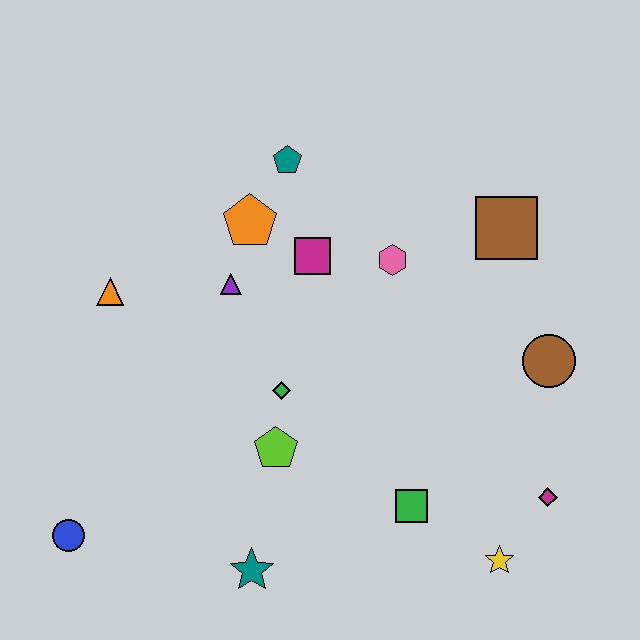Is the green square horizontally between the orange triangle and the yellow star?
Yes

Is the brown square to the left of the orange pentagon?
No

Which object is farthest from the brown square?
The blue circle is farthest from the brown square.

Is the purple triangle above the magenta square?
No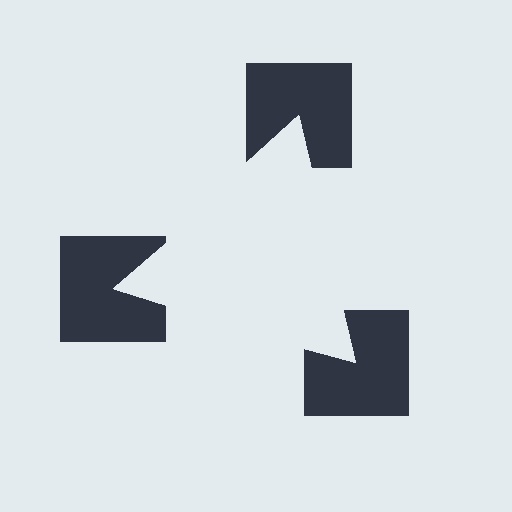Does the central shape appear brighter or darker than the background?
It typically appears slightly brighter than the background, even though no actual brightness change is drawn.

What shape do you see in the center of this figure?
An illusory triangle — its edges are inferred from the aligned wedge cuts in the notched squares, not physically drawn.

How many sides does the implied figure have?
3 sides.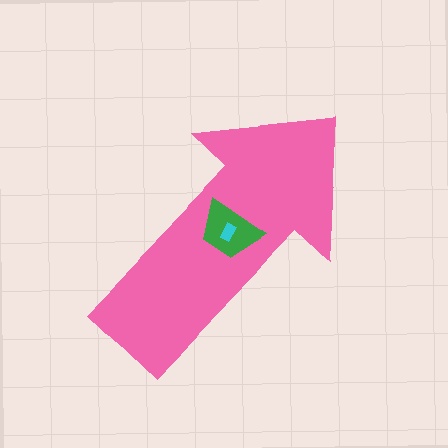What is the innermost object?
The cyan rectangle.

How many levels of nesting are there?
3.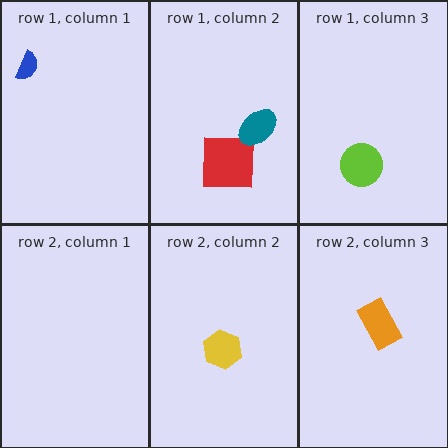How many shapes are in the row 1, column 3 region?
1.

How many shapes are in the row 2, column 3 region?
1.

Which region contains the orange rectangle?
The row 2, column 3 region.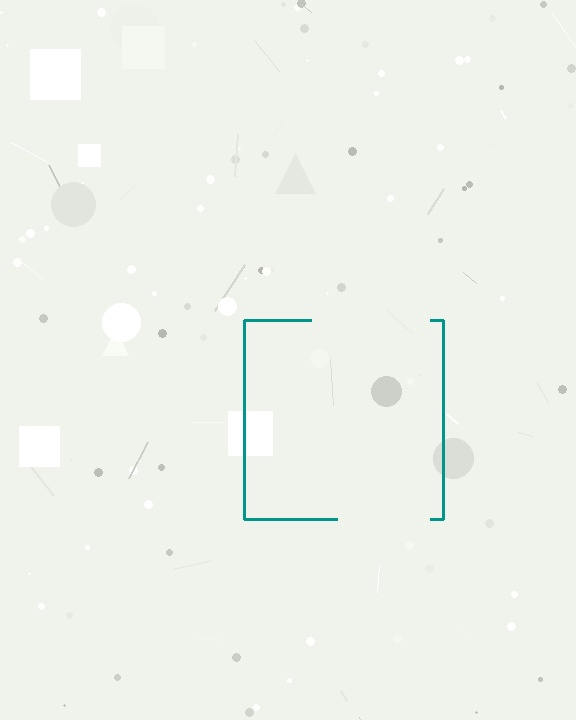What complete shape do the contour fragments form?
The contour fragments form a square.